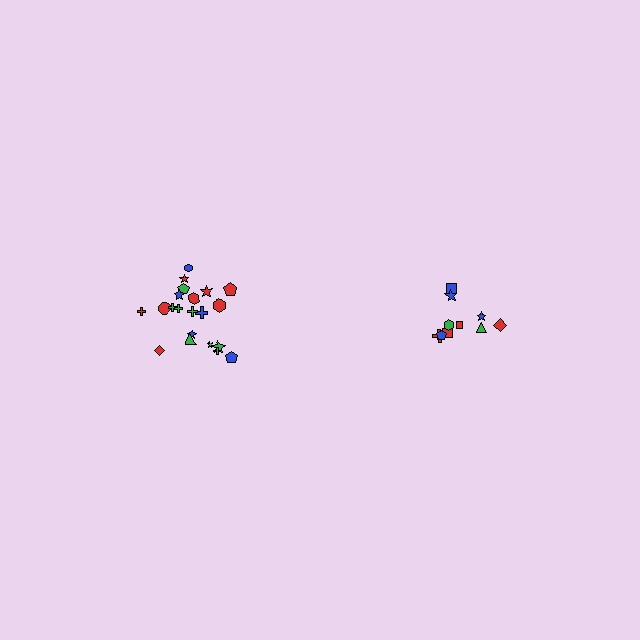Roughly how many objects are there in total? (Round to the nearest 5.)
Roughly 30 objects in total.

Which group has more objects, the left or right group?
The left group.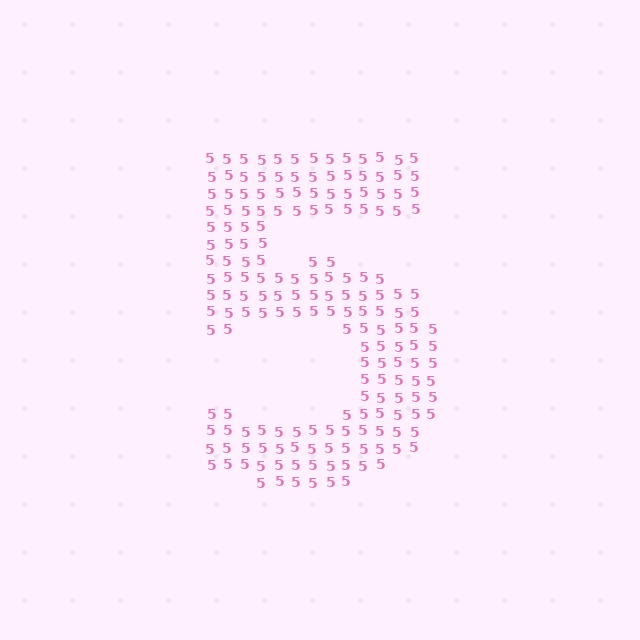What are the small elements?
The small elements are digit 5's.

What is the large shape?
The large shape is the digit 5.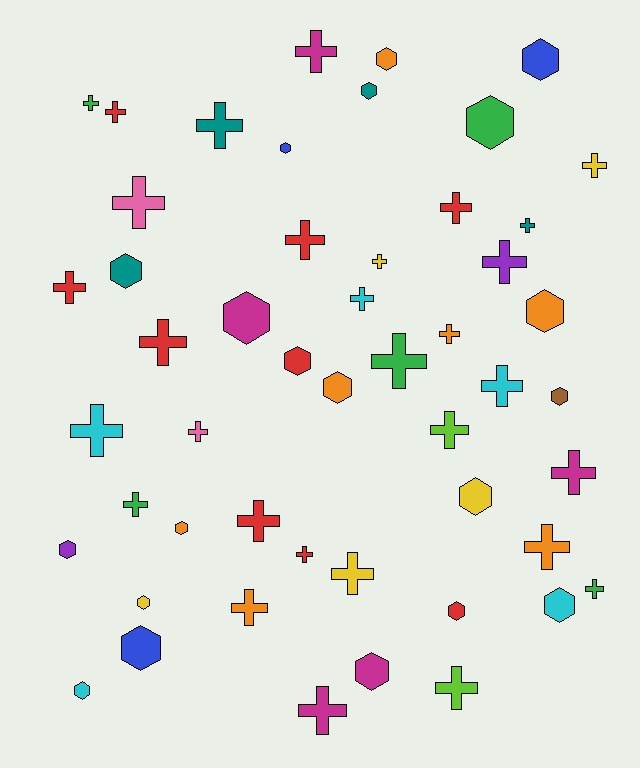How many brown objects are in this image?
There is 1 brown object.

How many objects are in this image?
There are 50 objects.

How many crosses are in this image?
There are 30 crosses.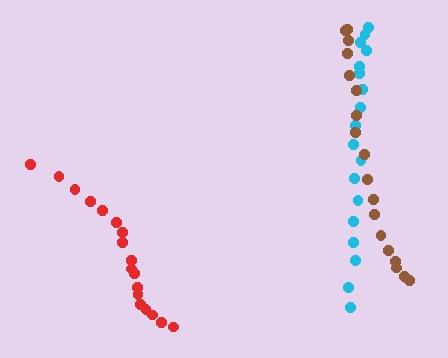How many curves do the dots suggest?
There are 3 distinct paths.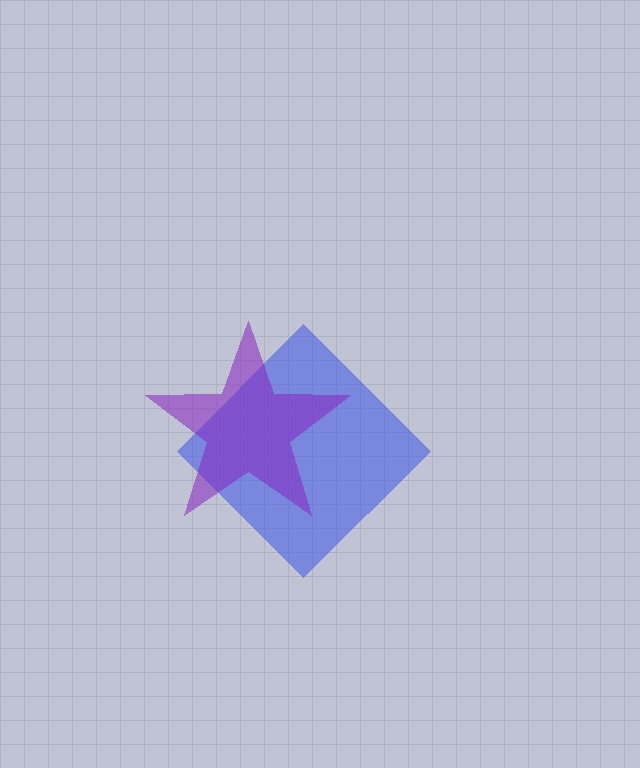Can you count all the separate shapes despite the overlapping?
Yes, there are 2 separate shapes.